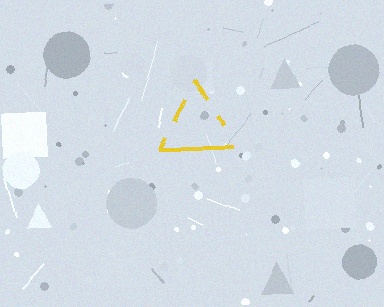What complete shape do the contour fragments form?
The contour fragments form a triangle.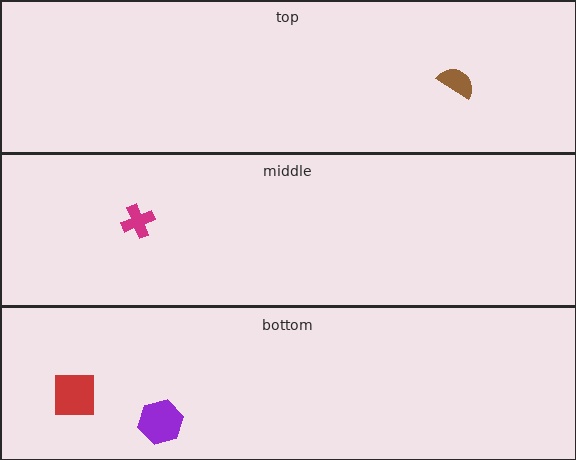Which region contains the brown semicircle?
The top region.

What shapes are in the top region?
The brown semicircle.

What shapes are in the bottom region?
The red square, the purple hexagon.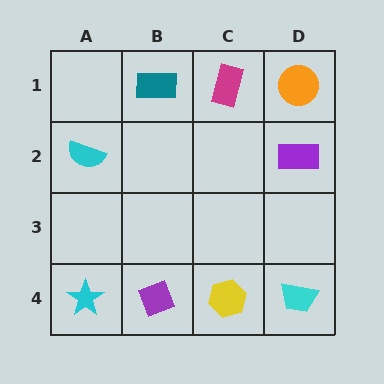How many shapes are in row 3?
0 shapes.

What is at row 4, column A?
A cyan star.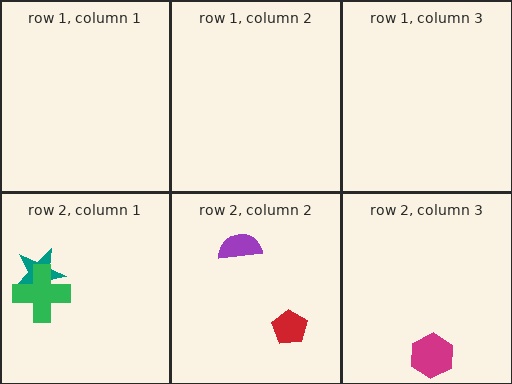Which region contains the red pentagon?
The row 2, column 2 region.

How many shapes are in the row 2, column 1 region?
2.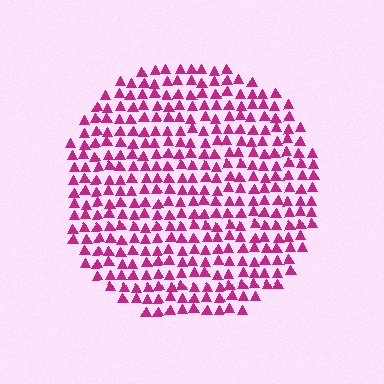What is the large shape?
The large shape is a circle.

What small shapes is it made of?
It is made of small triangles.